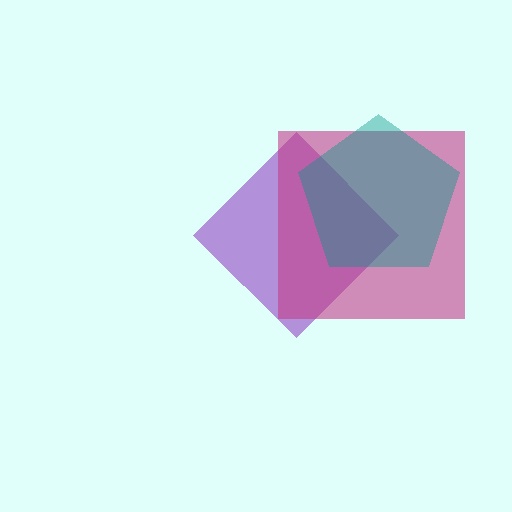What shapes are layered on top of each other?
The layered shapes are: a purple diamond, a magenta square, a teal pentagon.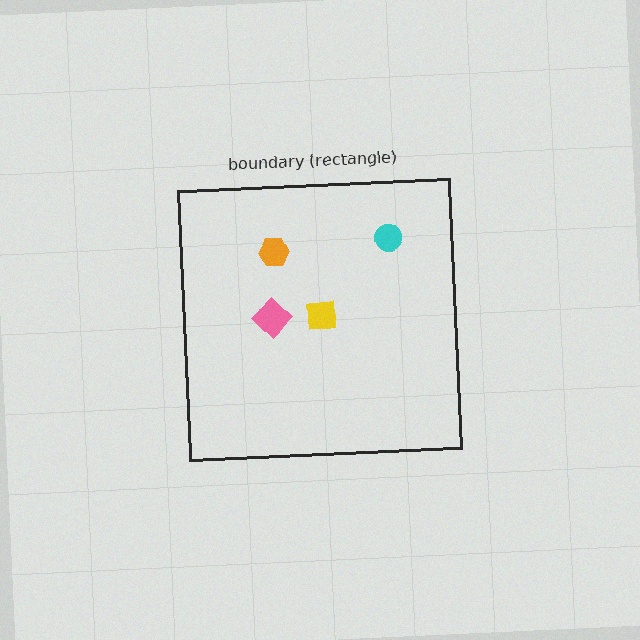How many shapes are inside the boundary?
4 inside, 0 outside.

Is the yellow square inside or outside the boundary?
Inside.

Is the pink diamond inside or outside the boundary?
Inside.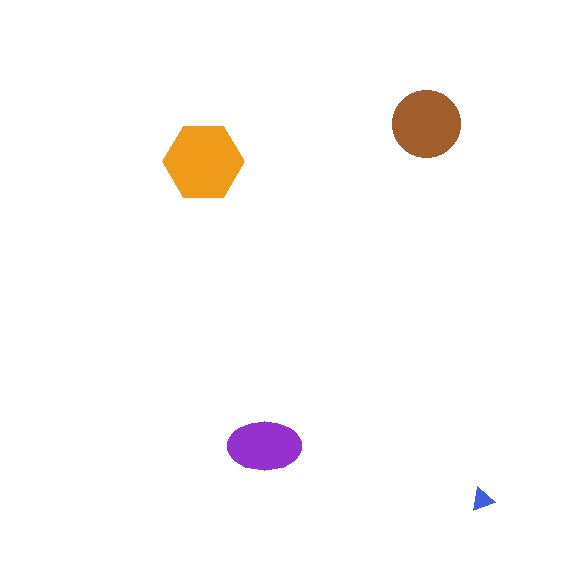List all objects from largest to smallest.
The orange hexagon, the brown circle, the purple ellipse, the blue triangle.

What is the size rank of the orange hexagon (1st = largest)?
1st.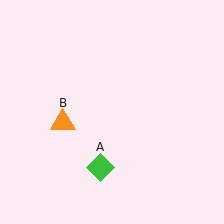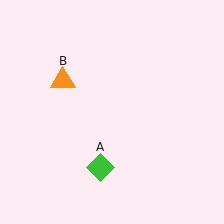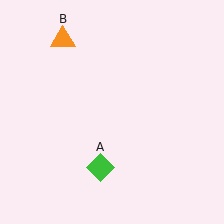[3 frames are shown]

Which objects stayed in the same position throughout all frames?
Green diamond (object A) remained stationary.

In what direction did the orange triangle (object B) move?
The orange triangle (object B) moved up.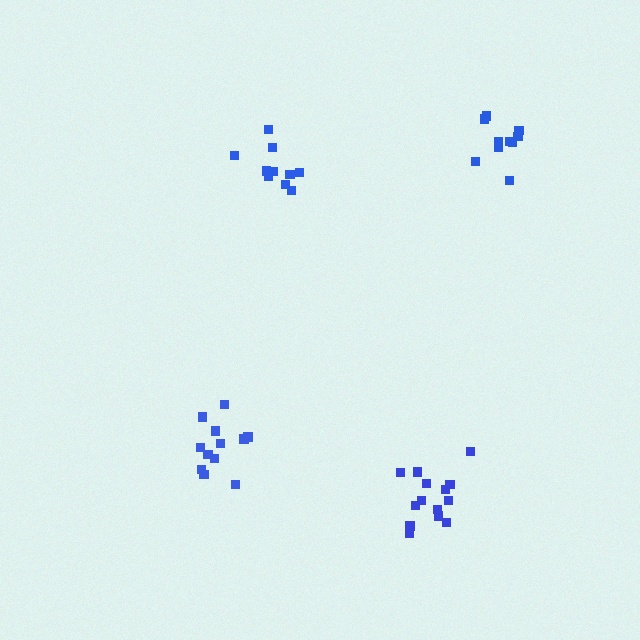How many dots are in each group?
Group 1: 14 dots, Group 2: 10 dots, Group 3: 12 dots, Group 4: 10 dots (46 total).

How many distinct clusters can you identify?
There are 4 distinct clusters.